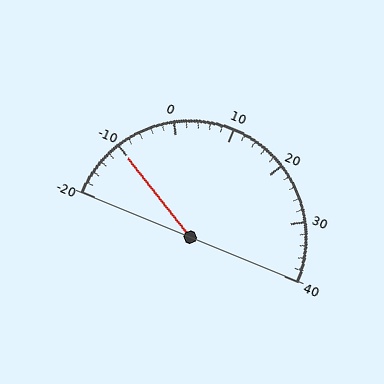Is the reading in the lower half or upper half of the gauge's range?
The reading is in the lower half of the range (-20 to 40).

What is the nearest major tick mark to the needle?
The nearest major tick mark is -10.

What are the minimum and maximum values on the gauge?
The gauge ranges from -20 to 40.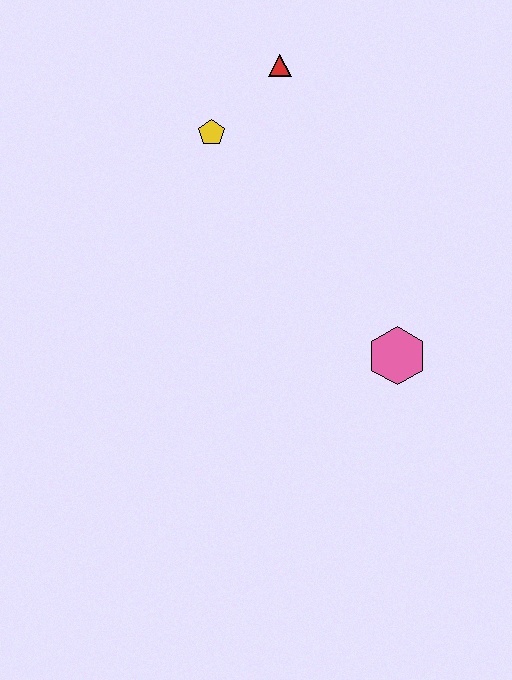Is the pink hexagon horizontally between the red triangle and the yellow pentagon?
No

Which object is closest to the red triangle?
The yellow pentagon is closest to the red triangle.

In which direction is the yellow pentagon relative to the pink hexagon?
The yellow pentagon is above the pink hexagon.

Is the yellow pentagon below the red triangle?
Yes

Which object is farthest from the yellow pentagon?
The pink hexagon is farthest from the yellow pentagon.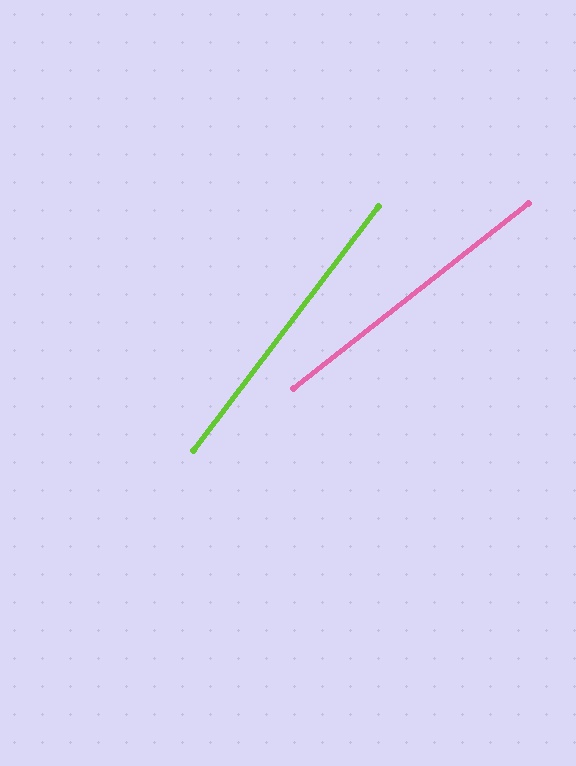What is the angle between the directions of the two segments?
Approximately 15 degrees.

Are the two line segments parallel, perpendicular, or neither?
Neither parallel nor perpendicular — they differ by about 15°.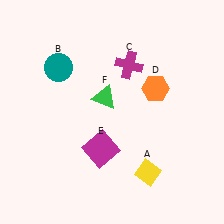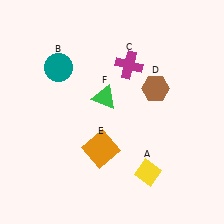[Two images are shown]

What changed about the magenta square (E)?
In Image 1, E is magenta. In Image 2, it changed to orange.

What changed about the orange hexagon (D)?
In Image 1, D is orange. In Image 2, it changed to brown.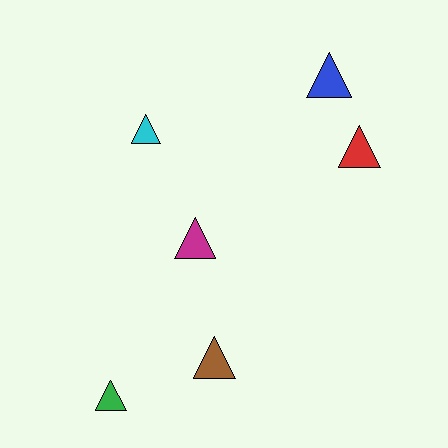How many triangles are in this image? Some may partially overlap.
There are 6 triangles.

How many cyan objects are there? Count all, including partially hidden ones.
There is 1 cyan object.